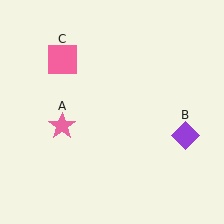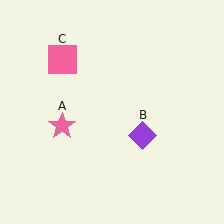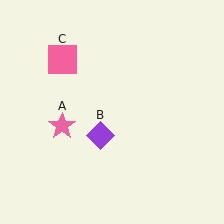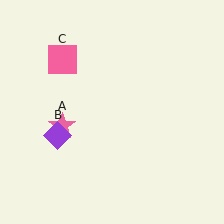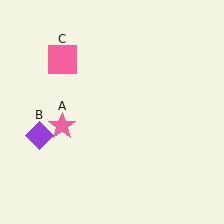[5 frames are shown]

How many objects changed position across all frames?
1 object changed position: purple diamond (object B).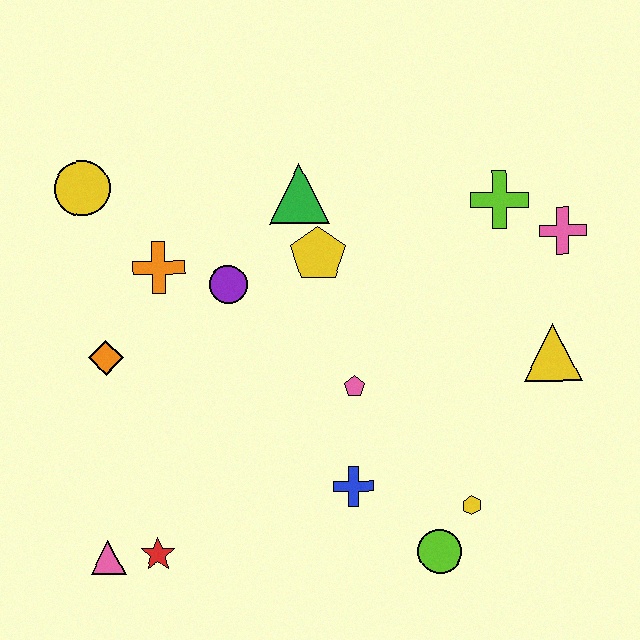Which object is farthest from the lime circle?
The yellow circle is farthest from the lime circle.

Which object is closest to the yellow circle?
The orange cross is closest to the yellow circle.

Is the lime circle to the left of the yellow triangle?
Yes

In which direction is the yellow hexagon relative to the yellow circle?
The yellow hexagon is to the right of the yellow circle.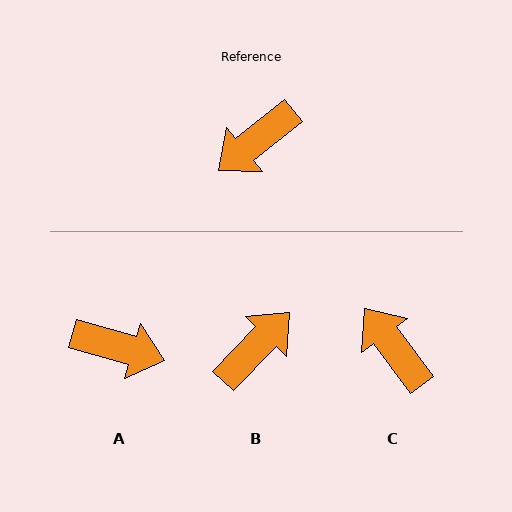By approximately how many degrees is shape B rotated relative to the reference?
Approximately 173 degrees clockwise.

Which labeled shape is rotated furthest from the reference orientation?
B, about 173 degrees away.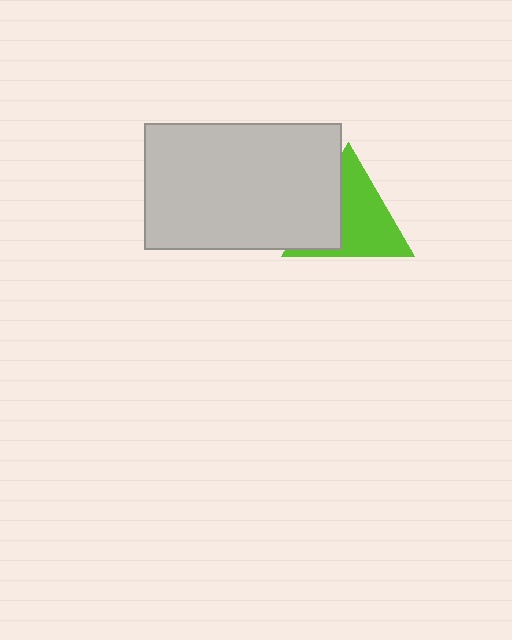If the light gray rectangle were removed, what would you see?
You would see the complete lime triangle.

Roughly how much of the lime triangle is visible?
Most of it is visible (roughly 65%).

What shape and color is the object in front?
The object in front is a light gray rectangle.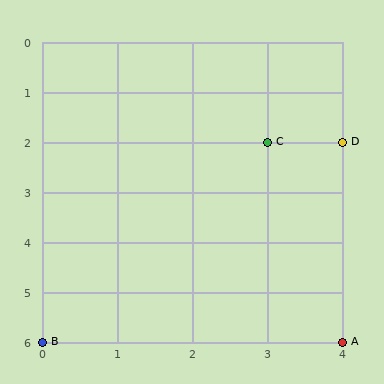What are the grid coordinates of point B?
Point B is at grid coordinates (0, 6).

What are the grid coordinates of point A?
Point A is at grid coordinates (4, 6).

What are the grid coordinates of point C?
Point C is at grid coordinates (3, 2).